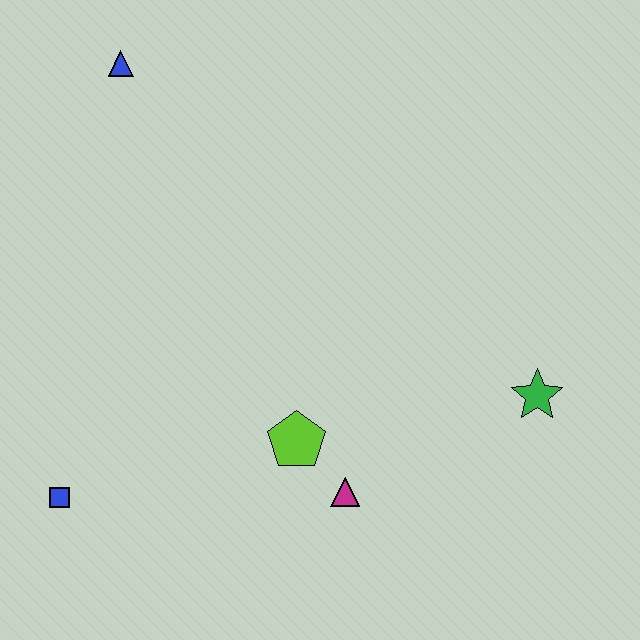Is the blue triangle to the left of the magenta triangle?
Yes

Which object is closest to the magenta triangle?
The lime pentagon is closest to the magenta triangle.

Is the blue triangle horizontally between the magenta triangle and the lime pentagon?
No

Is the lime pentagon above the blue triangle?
No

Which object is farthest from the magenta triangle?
The blue triangle is farthest from the magenta triangle.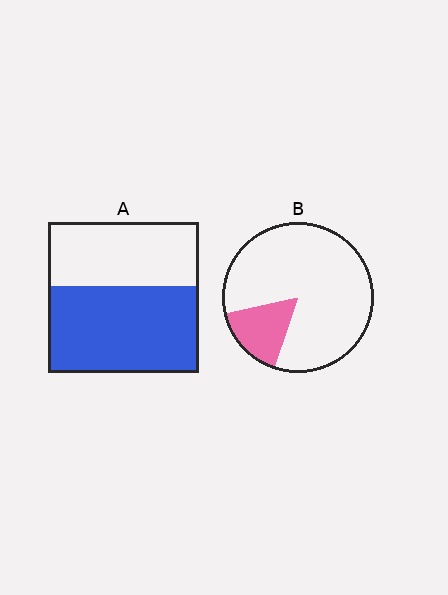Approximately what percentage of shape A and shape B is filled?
A is approximately 60% and B is approximately 15%.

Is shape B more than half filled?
No.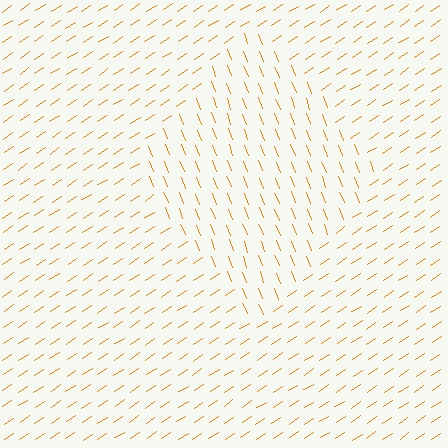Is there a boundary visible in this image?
Yes, there is a texture boundary formed by a change in line orientation.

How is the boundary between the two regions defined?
The boundary is defined purely by a change in line orientation (approximately 78 degrees difference). All lines are the same color and thickness.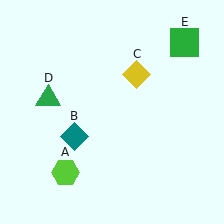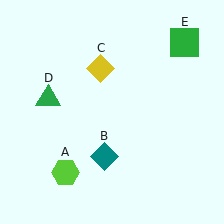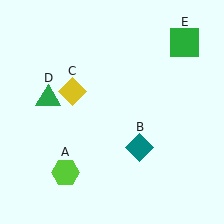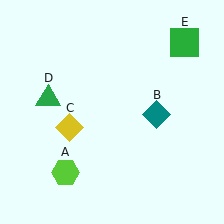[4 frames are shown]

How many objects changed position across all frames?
2 objects changed position: teal diamond (object B), yellow diamond (object C).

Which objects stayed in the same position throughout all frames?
Lime hexagon (object A) and green triangle (object D) and green square (object E) remained stationary.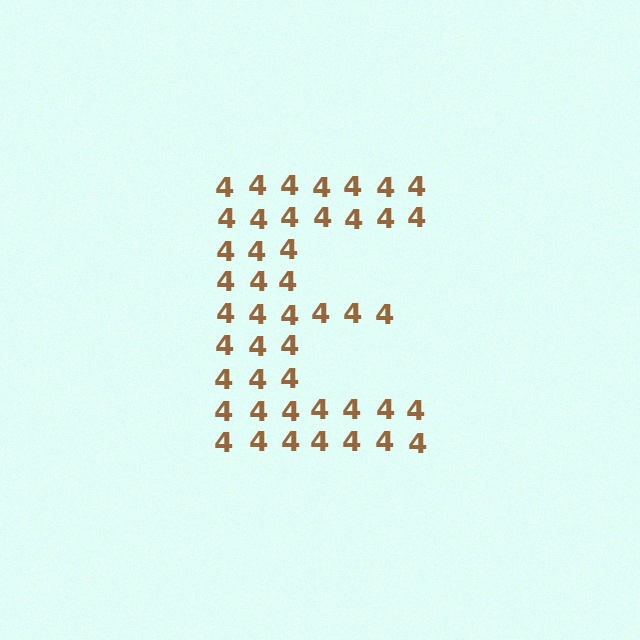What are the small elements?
The small elements are digit 4's.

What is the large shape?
The large shape is the letter E.